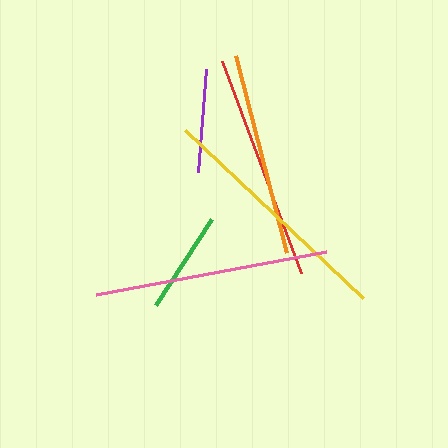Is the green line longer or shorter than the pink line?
The pink line is longer than the green line.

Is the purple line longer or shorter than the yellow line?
The yellow line is longer than the purple line.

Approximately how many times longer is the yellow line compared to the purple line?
The yellow line is approximately 2.4 times the length of the purple line.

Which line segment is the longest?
The yellow line is the longest at approximately 245 pixels.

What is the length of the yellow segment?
The yellow segment is approximately 245 pixels long.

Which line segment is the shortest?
The green line is the shortest at approximately 103 pixels.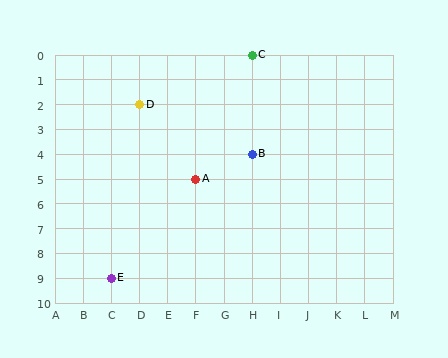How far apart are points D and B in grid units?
Points D and B are 4 columns and 2 rows apart (about 4.5 grid units diagonally).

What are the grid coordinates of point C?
Point C is at grid coordinates (H, 0).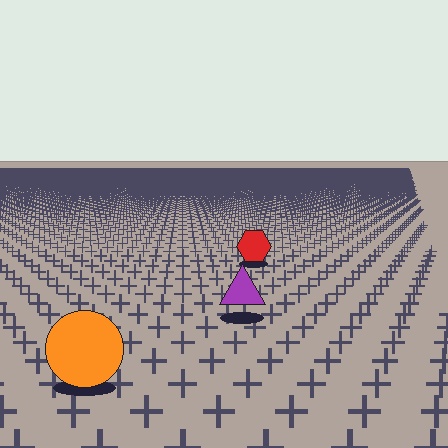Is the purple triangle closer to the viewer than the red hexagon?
Yes. The purple triangle is closer — you can tell from the texture gradient: the ground texture is coarser near it.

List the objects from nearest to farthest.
From nearest to farthest: the orange circle, the purple triangle, the red hexagon.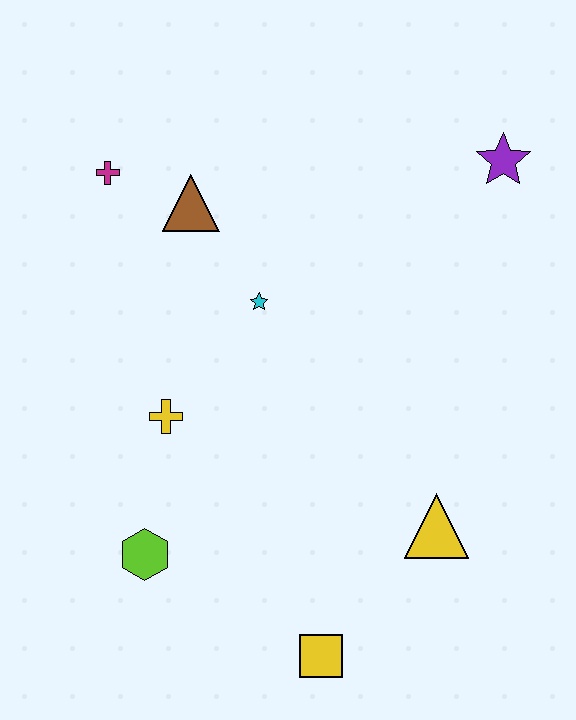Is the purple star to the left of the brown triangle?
No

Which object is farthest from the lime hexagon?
The purple star is farthest from the lime hexagon.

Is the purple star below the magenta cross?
No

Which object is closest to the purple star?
The cyan star is closest to the purple star.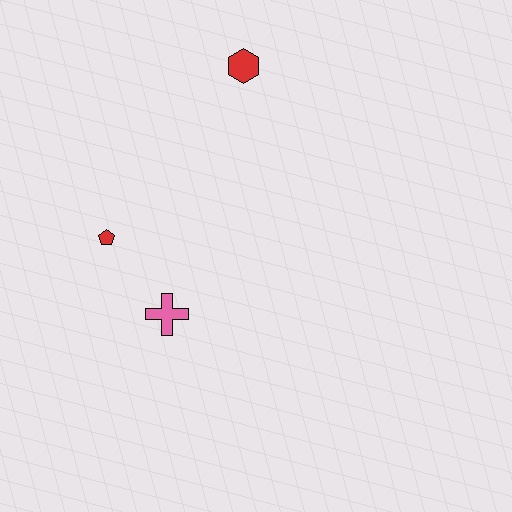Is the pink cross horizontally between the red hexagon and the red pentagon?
Yes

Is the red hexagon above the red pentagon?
Yes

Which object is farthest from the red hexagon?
The pink cross is farthest from the red hexagon.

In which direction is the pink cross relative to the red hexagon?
The pink cross is below the red hexagon.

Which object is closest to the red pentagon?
The pink cross is closest to the red pentagon.